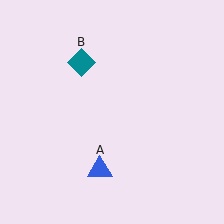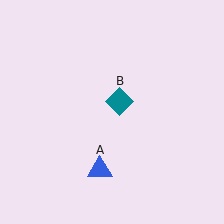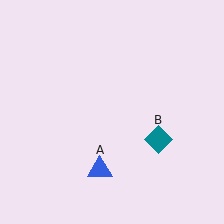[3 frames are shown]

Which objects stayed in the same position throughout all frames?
Blue triangle (object A) remained stationary.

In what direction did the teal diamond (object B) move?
The teal diamond (object B) moved down and to the right.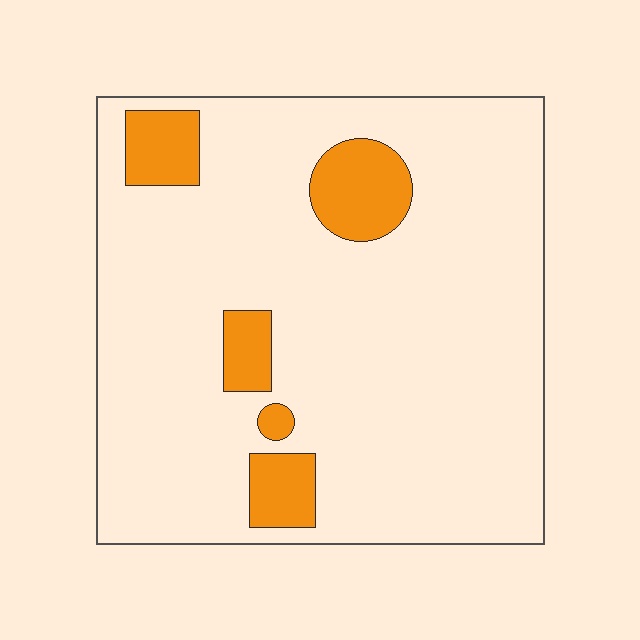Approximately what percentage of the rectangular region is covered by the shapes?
Approximately 10%.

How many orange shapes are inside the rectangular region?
5.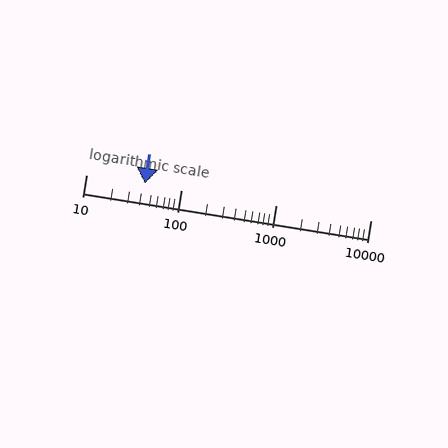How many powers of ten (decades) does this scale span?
The scale spans 3 decades, from 10 to 10000.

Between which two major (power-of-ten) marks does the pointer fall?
The pointer is between 10 and 100.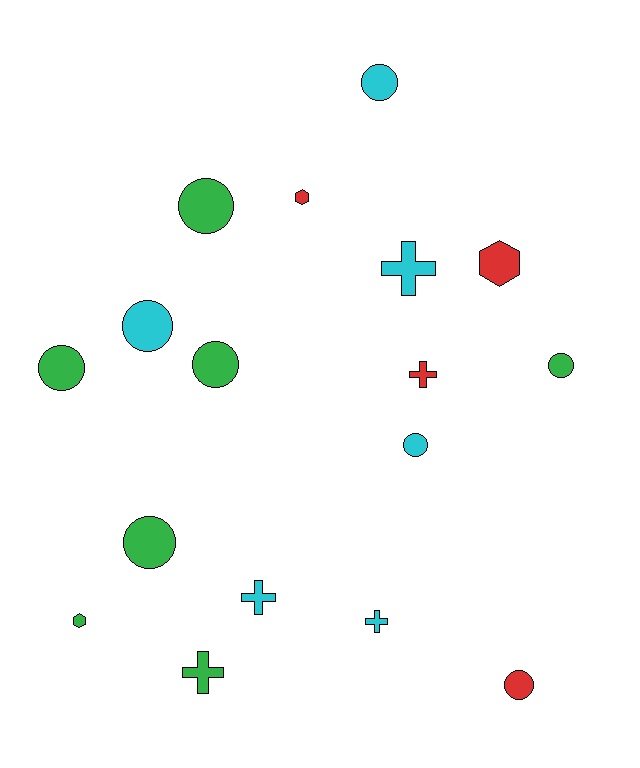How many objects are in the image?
There are 17 objects.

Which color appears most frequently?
Green, with 7 objects.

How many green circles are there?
There are 5 green circles.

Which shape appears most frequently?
Circle, with 9 objects.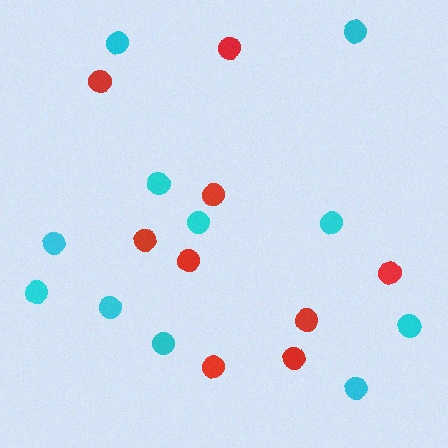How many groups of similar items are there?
There are 2 groups: one group of cyan circles (11) and one group of red circles (9).